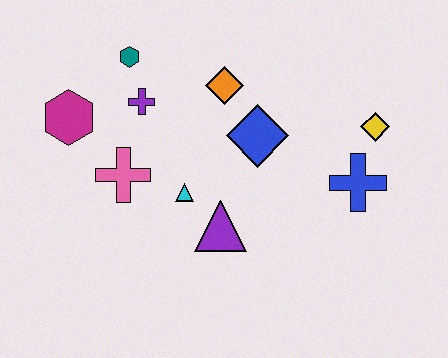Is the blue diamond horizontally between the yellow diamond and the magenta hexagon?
Yes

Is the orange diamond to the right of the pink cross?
Yes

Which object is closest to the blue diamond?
The orange diamond is closest to the blue diamond.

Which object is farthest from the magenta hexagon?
The yellow diamond is farthest from the magenta hexagon.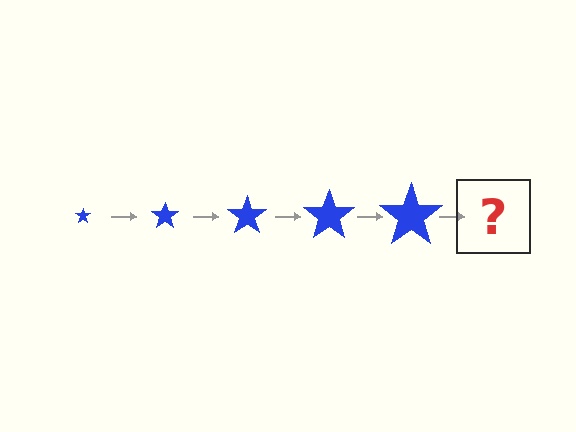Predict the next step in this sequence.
The next step is a blue star, larger than the previous one.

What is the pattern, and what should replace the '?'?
The pattern is that the star gets progressively larger each step. The '?' should be a blue star, larger than the previous one.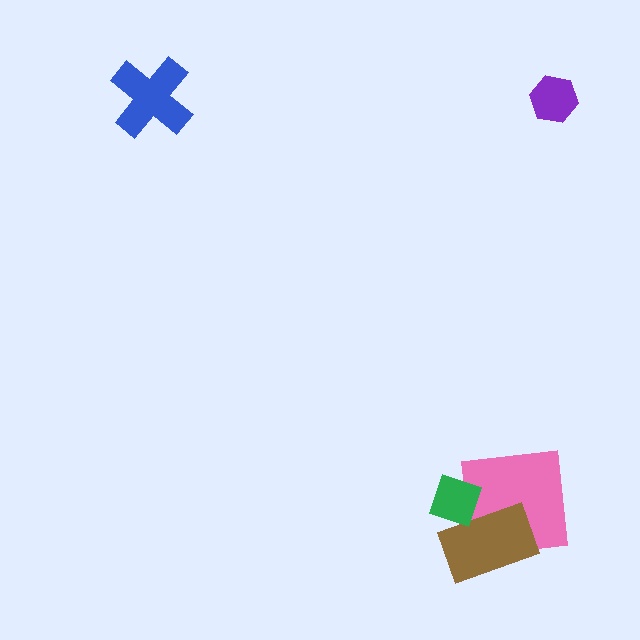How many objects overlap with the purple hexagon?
0 objects overlap with the purple hexagon.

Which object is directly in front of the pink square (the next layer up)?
The brown rectangle is directly in front of the pink square.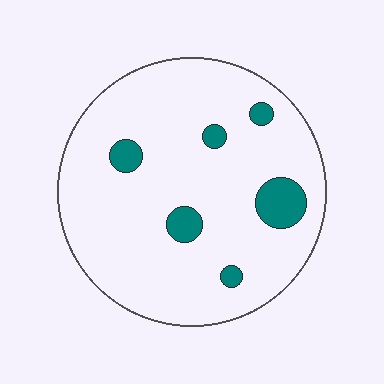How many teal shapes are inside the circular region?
6.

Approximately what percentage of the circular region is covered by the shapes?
Approximately 10%.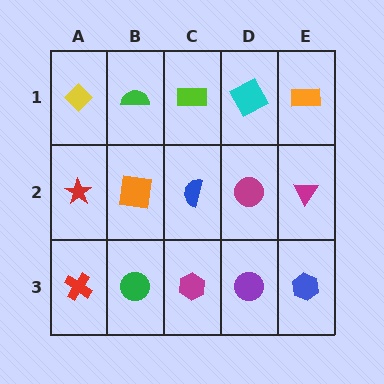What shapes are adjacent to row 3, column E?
A magenta triangle (row 2, column E), a purple circle (row 3, column D).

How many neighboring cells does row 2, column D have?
4.